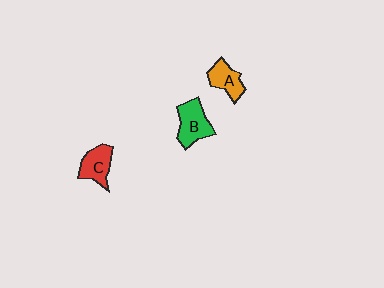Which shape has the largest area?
Shape B (green).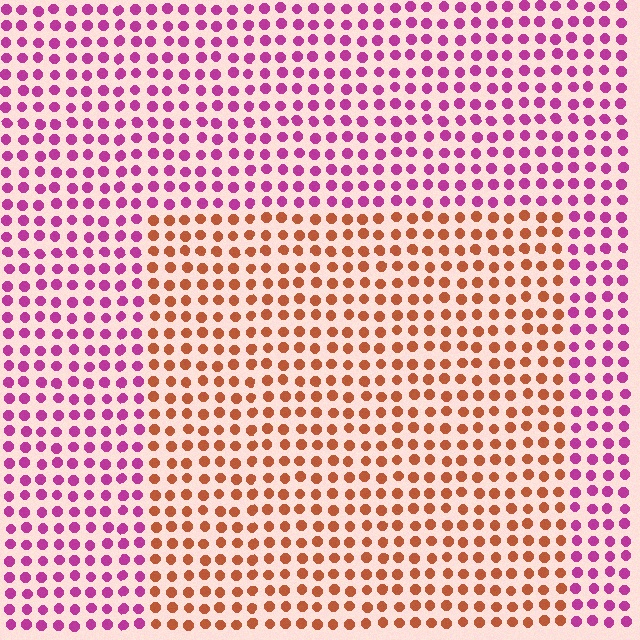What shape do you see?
I see a rectangle.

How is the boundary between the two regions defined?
The boundary is defined purely by a slight shift in hue (about 61 degrees). Spacing, size, and orientation are identical on both sides.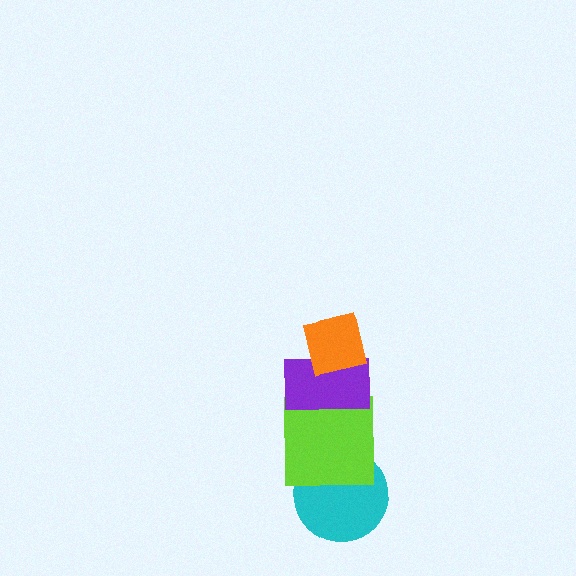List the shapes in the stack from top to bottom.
From top to bottom: the orange square, the purple rectangle, the lime square, the cyan circle.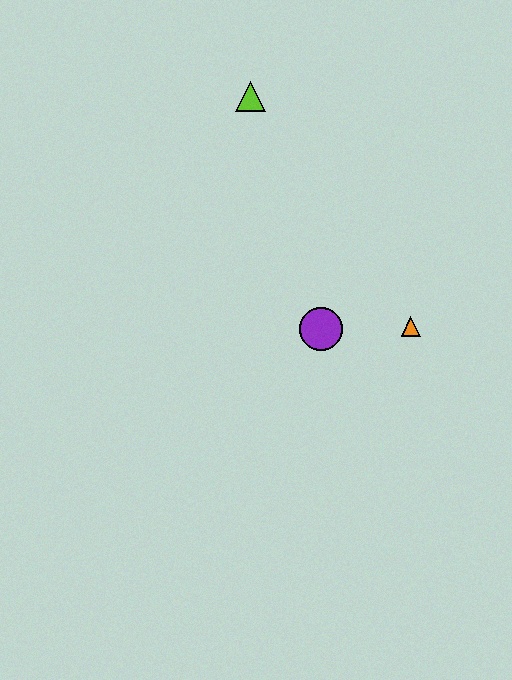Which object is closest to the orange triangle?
The purple circle is closest to the orange triangle.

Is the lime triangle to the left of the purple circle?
Yes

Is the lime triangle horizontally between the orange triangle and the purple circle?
No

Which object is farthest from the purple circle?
The lime triangle is farthest from the purple circle.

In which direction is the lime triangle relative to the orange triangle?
The lime triangle is above the orange triangle.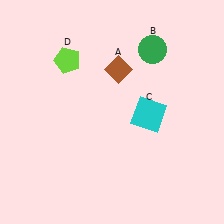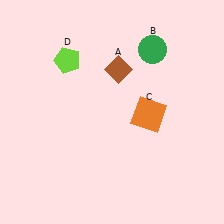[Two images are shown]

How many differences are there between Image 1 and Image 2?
There is 1 difference between the two images.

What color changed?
The square (C) changed from cyan in Image 1 to orange in Image 2.